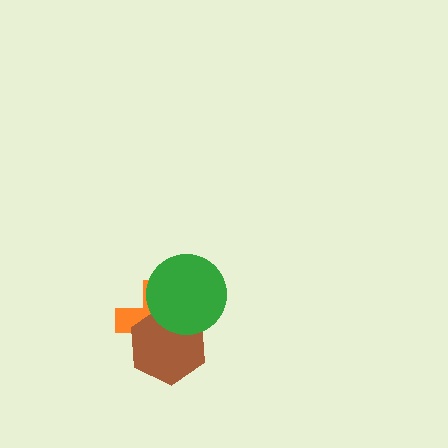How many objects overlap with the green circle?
2 objects overlap with the green circle.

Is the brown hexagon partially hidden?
Yes, it is partially covered by another shape.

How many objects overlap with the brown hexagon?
2 objects overlap with the brown hexagon.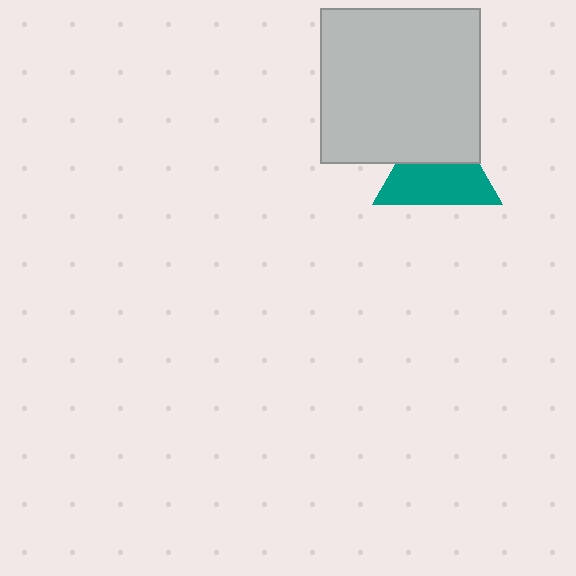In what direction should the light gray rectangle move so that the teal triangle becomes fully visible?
The light gray rectangle should move up. That is the shortest direction to clear the overlap and leave the teal triangle fully visible.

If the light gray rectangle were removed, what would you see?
You would see the complete teal triangle.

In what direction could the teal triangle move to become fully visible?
The teal triangle could move down. That would shift it out from behind the light gray rectangle entirely.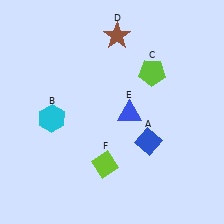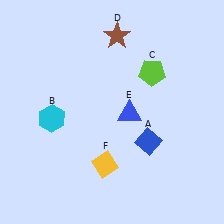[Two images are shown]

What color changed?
The diamond (F) changed from lime in Image 1 to yellow in Image 2.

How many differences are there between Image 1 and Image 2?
There is 1 difference between the two images.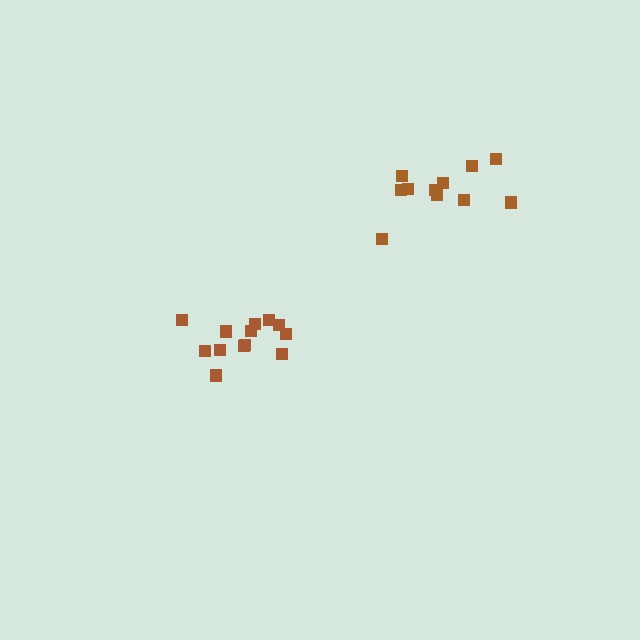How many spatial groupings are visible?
There are 2 spatial groupings.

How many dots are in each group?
Group 1: 13 dots, Group 2: 11 dots (24 total).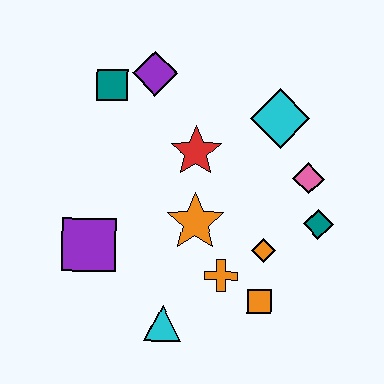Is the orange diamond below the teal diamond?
Yes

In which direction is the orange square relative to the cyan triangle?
The orange square is to the right of the cyan triangle.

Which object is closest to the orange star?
The orange cross is closest to the orange star.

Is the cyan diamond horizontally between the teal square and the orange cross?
No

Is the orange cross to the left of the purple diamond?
No